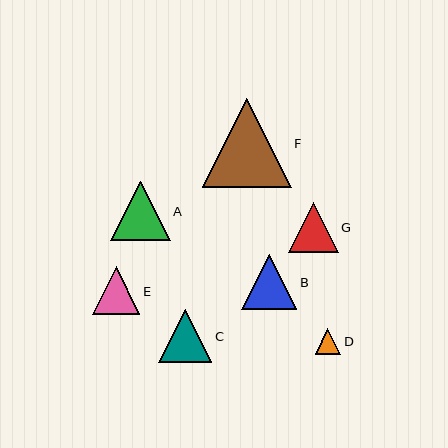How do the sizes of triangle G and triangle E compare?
Triangle G and triangle E are approximately the same size.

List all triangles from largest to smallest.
From largest to smallest: F, A, B, C, G, E, D.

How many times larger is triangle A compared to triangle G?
Triangle A is approximately 1.2 times the size of triangle G.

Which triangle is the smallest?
Triangle D is the smallest with a size of approximately 25 pixels.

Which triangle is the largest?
Triangle F is the largest with a size of approximately 89 pixels.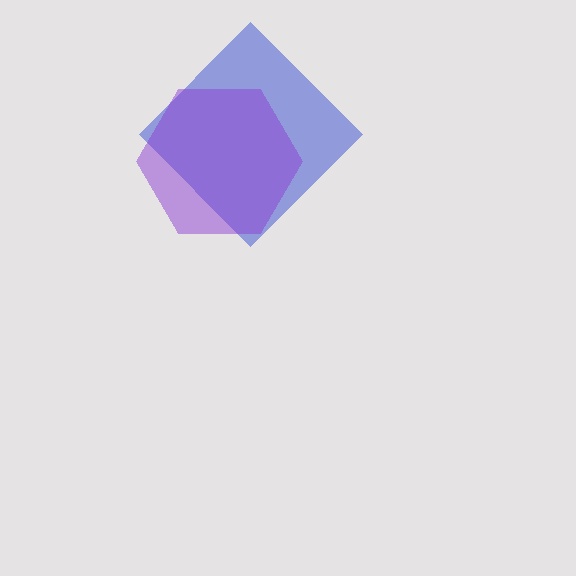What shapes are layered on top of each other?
The layered shapes are: a blue diamond, a purple hexagon.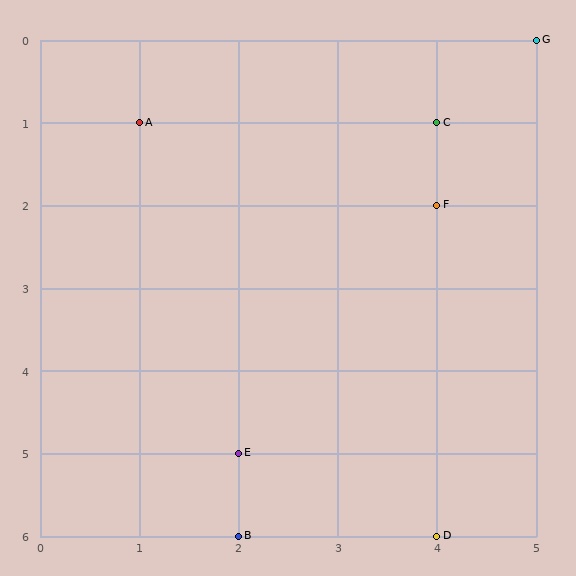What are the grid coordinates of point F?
Point F is at grid coordinates (4, 2).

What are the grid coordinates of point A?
Point A is at grid coordinates (1, 1).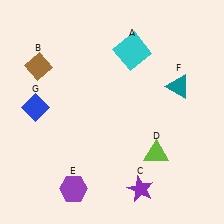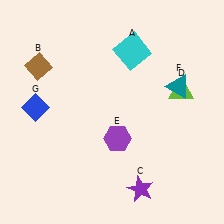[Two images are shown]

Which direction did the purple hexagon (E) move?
The purple hexagon (E) moved up.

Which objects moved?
The objects that moved are: the lime triangle (D), the purple hexagon (E).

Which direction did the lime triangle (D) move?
The lime triangle (D) moved up.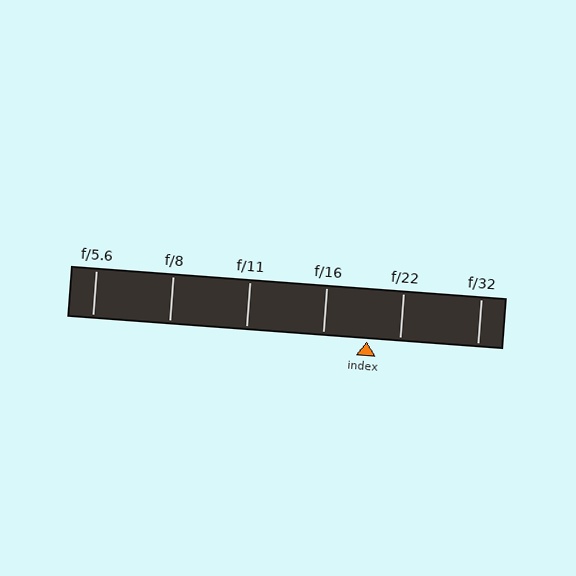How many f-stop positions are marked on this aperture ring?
There are 6 f-stop positions marked.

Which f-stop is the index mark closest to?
The index mark is closest to f/22.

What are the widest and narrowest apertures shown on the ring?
The widest aperture shown is f/5.6 and the narrowest is f/32.